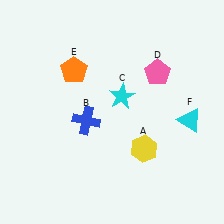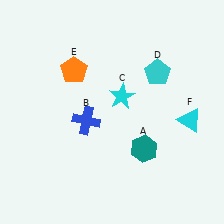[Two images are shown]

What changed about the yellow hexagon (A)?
In Image 1, A is yellow. In Image 2, it changed to teal.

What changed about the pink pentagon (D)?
In Image 1, D is pink. In Image 2, it changed to cyan.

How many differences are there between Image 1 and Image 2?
There are 2 differences between the two images.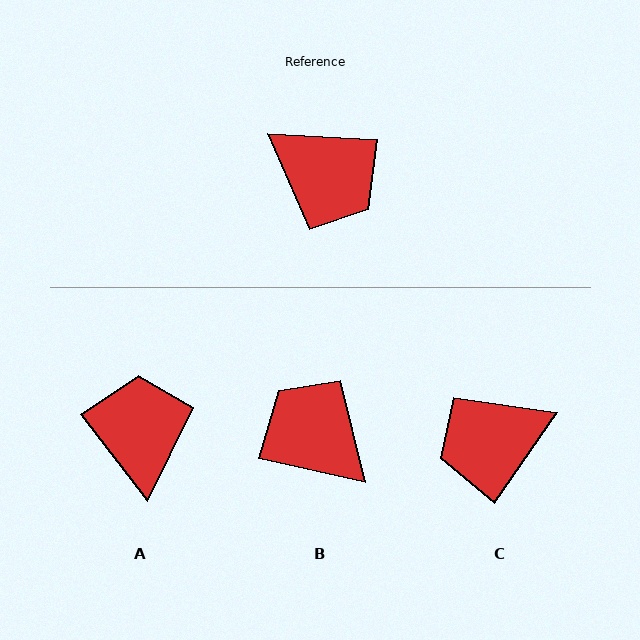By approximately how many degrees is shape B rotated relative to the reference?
Approximately 171 degrees counter-clockwise.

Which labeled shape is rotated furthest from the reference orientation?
B, about 171 degrees away.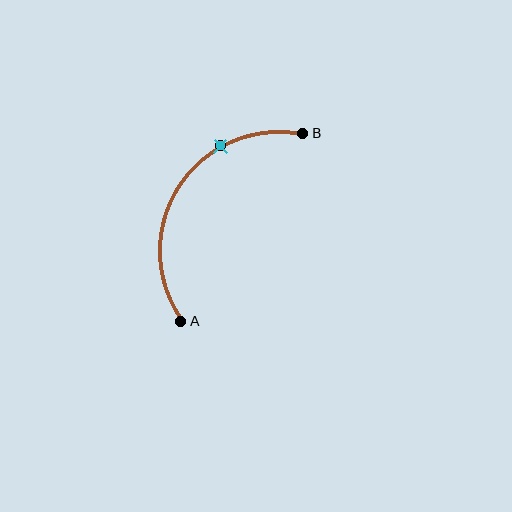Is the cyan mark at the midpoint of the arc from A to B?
No. The cyan mark lies on the arc but is closer to endpoint B. The arc midpoint would be at the point on the curve equidistant along the arc from both A and B.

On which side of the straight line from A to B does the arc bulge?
The arc bulges to the left of the straight line connecting A and B.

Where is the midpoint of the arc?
The arc midpoint is the point on the curve farthest from the straight line joining A and B. It sits to the left of that line.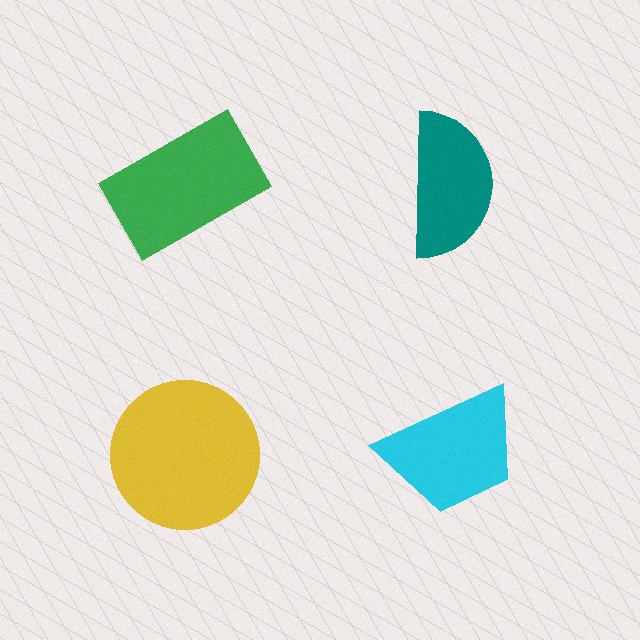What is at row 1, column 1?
A green rectangle.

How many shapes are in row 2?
2 shapes.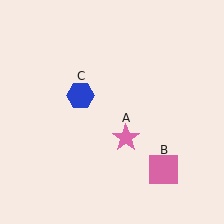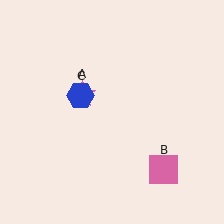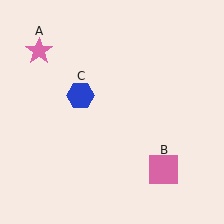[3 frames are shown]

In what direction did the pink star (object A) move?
The pink star (object A) moved up and to the left.